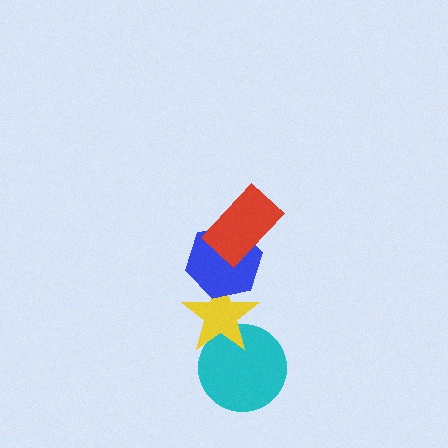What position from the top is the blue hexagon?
The blue hexagon is 2nd from the top.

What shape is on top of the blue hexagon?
The red rectangle is on top of the blue hexagon.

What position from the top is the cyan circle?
The cyan circle is 4th from the top.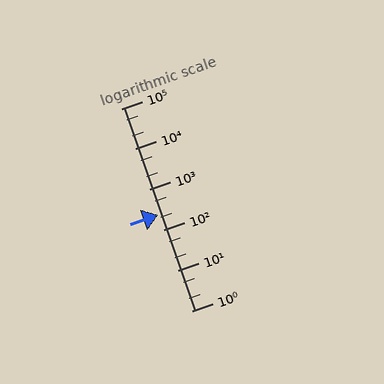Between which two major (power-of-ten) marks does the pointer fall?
The pointer is between 100 and 1000.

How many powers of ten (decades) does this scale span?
The scale spans 5 decades, from 1 to 100000.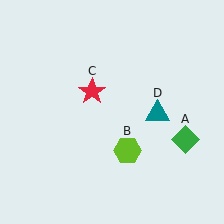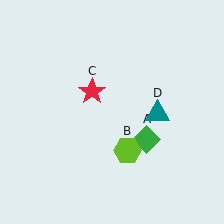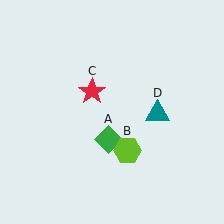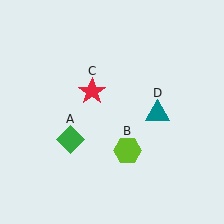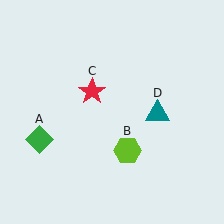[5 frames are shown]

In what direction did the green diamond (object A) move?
The green diamond (object A) moved left.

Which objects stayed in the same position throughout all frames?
Lime hexagon (object B) and red star (object C) and teal triangle (object D) remained stationary.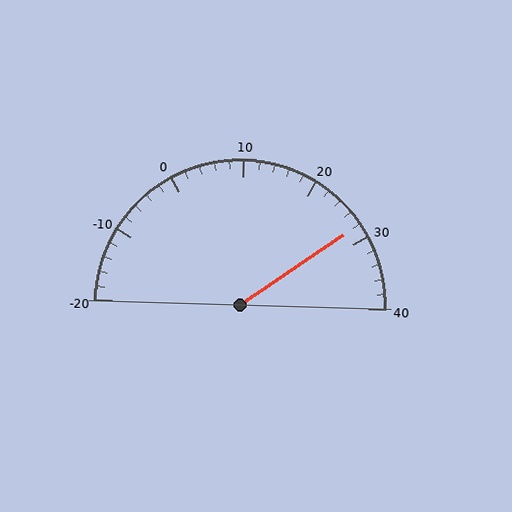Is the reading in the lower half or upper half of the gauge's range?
The reading is in the upper half of the range (-20 to 40).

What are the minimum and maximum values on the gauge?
The gauge ranges from -20 to 40.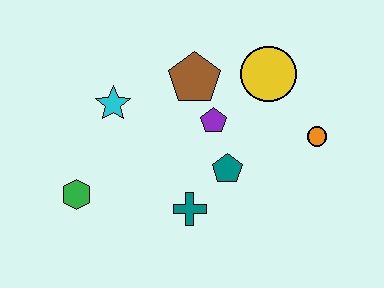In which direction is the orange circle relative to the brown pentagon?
The orange circle is to the right of the brown pentagon.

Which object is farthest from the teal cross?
The yellow circle is farthest from the teal cross.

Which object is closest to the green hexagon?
The cyan star is closest to the green hexagon.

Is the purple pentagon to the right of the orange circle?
No